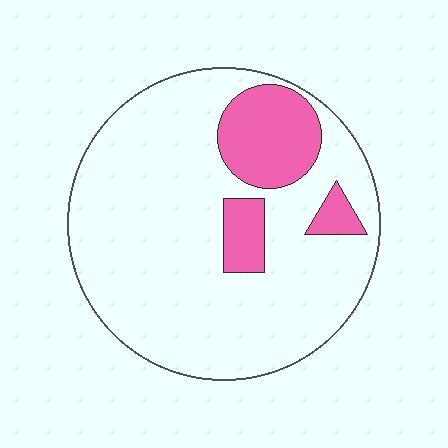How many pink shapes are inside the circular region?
3.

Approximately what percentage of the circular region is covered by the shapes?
Approximately 20%.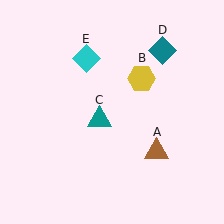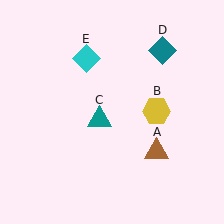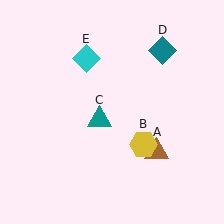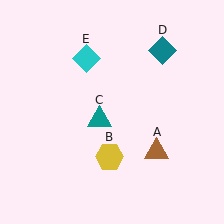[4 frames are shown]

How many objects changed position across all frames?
1 object changed position: yellow hexagon (object B).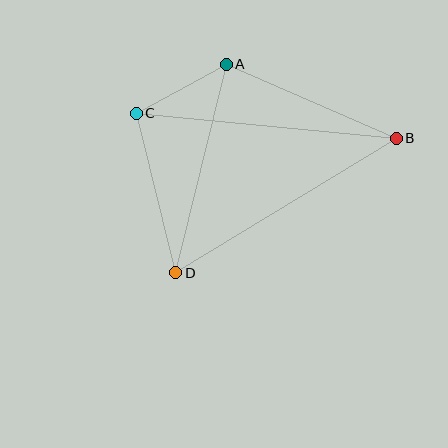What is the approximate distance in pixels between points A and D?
The distance between A and D is approximately 214 pixels.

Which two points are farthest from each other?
Points B and C are farthest from each other.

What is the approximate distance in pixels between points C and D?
The distance between C and D is approximately 164 pixels.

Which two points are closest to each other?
Points A and C are closest to each other.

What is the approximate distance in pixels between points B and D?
The distance between B and D is approximately 258 pixels.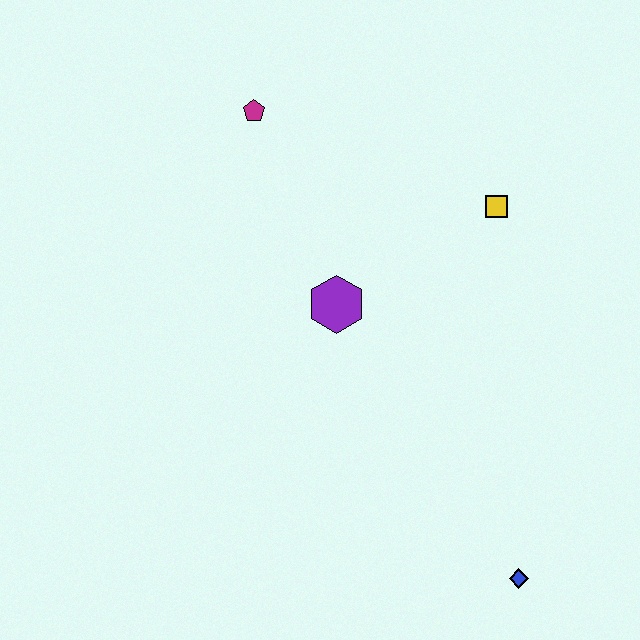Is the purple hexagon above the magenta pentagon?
No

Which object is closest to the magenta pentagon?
The purple hexagon is closest to the magenta pentagon.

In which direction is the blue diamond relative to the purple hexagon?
The blue diamond is below the purple hexagon.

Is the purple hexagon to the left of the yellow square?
Yes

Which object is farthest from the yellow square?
The blue diamond is farthest from the yellow square.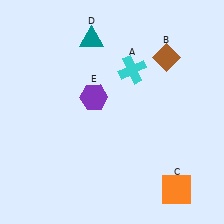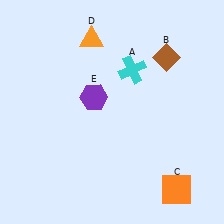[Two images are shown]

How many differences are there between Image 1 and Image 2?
There is 1 difference between the two images.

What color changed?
The triangle (D) changed from teal in Image 1 to orange in Image 2.